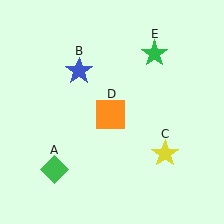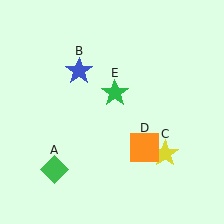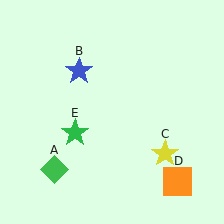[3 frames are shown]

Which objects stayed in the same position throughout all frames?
Green diamond (object A) and blue star (object B) and yellow star (object C) remained stationary.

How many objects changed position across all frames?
2 objects changed position: orange square (object D), green star (object E).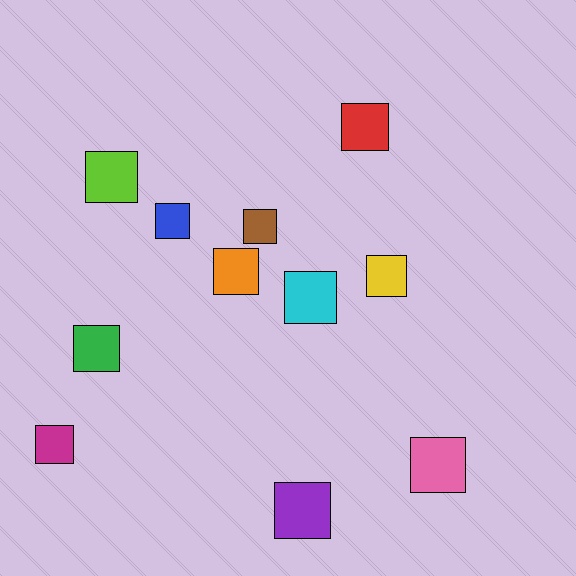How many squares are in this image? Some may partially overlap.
There are 11 squares.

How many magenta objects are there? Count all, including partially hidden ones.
There is 1 magenta object.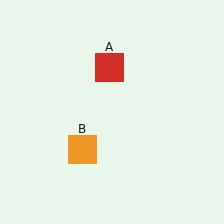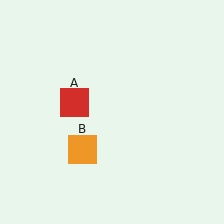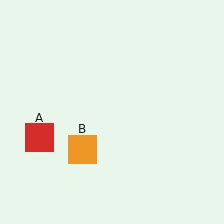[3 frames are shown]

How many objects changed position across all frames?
1 object changed position: red square (object A).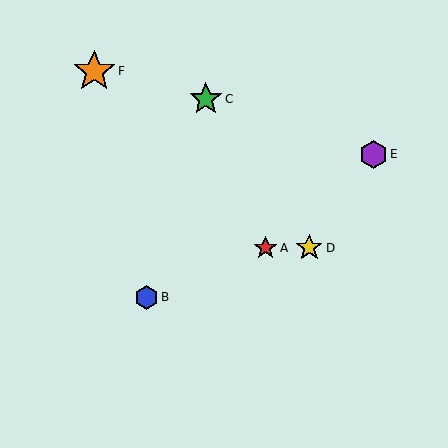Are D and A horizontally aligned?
Yes, both are at y≈248.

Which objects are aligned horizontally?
Objects A, D are aligned horizontally.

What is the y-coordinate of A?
Object A is at y≈248.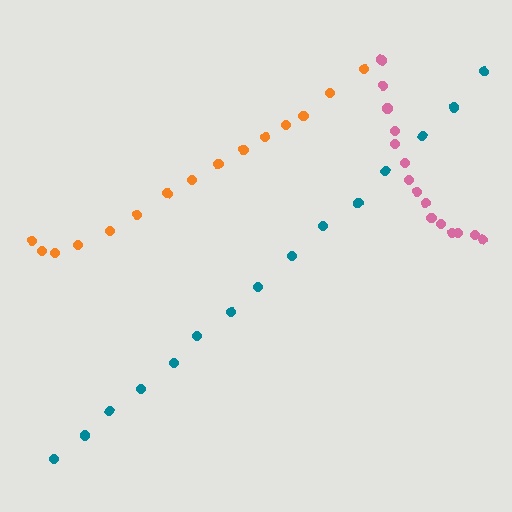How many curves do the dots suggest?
There are 3 distinct paths.